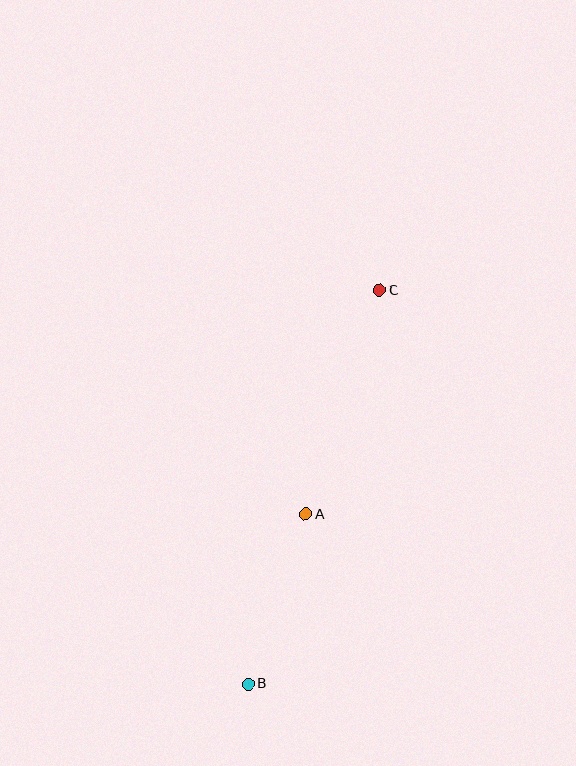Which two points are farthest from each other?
Points B and C are farthest from each other.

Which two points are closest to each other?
Points A and B are closest to each other.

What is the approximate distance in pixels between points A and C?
The distance between A and C is approximately 236 pixels.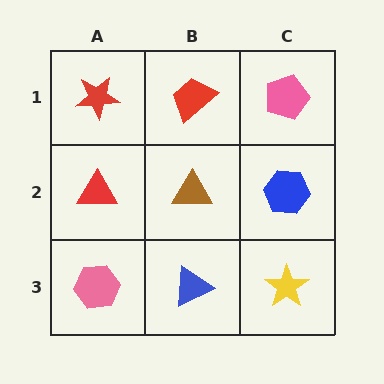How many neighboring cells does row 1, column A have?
2.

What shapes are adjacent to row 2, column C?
A pink pentagon (row 1, column C), a yellow star (row 3, column C), a brown triangle (row 2, column B).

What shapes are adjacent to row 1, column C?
A blue hexagon (row 2, column C), a red trapezoid (row 1, column B).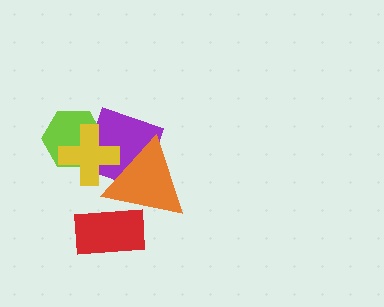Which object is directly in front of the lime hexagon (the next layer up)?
The purple diamond is directly in front of the lime hexagon.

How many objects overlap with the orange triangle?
3 objects overlap with the orange triangle.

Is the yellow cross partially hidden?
Yes, it is partially covered by another shape.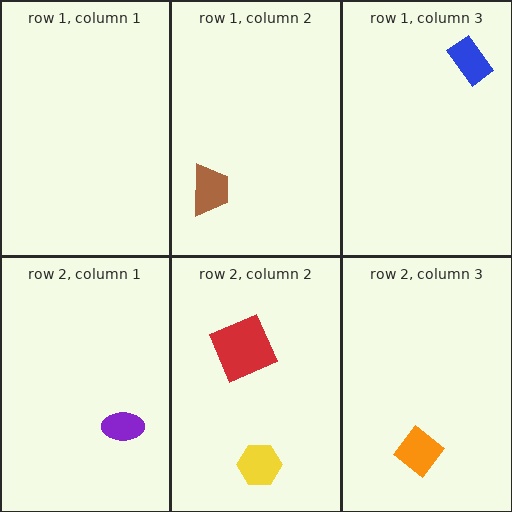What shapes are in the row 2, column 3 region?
The orange diamond.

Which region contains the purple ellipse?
The row 2, column 1 region.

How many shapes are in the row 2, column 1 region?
1.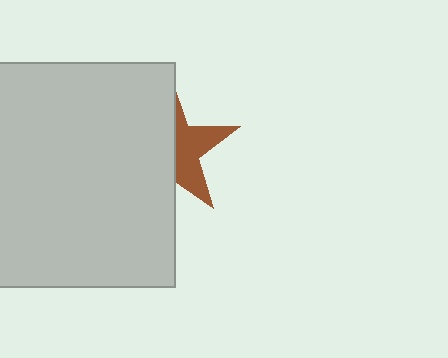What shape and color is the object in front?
The object in front is a light gray square.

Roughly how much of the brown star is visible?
A small part of it is visible (roughly 42%).